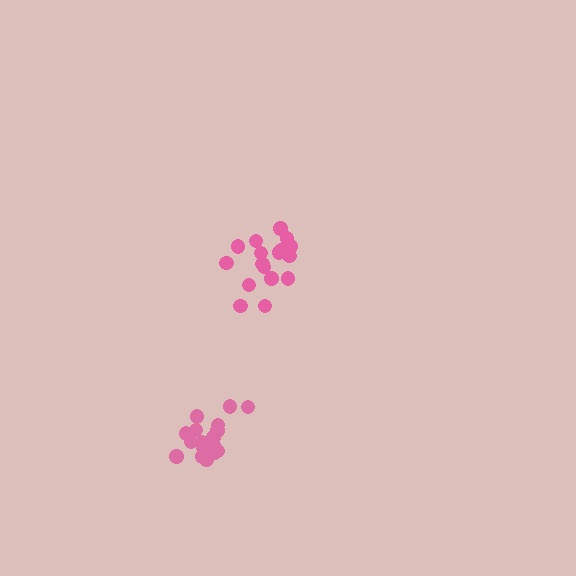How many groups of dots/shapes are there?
There are 2 groups.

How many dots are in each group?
Group 1: 17 dots, Group 2: 18 dots (35 total).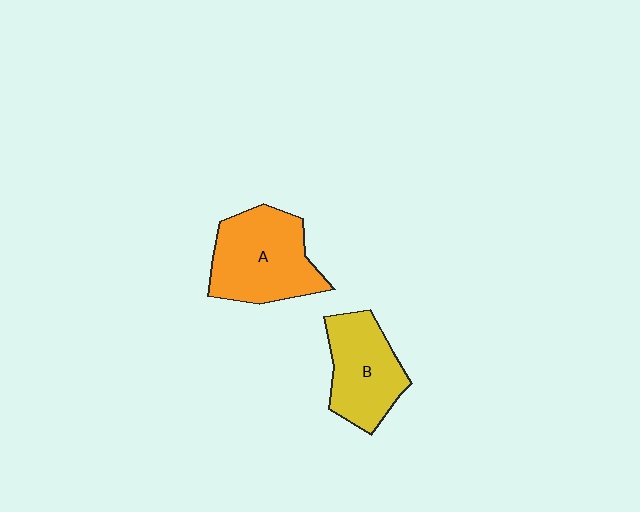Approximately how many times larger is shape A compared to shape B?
Approximately 1.2 times.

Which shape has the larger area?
Shape A (orange).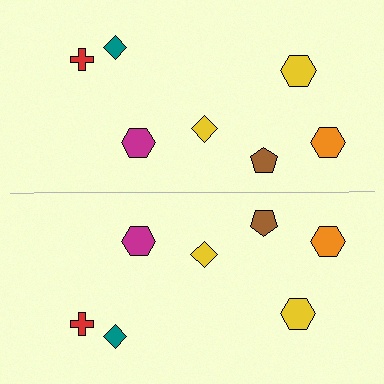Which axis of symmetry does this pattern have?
The pattern has a horizontal axis of symmetry running through the center of the image.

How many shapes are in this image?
There are 14 shapes in this image.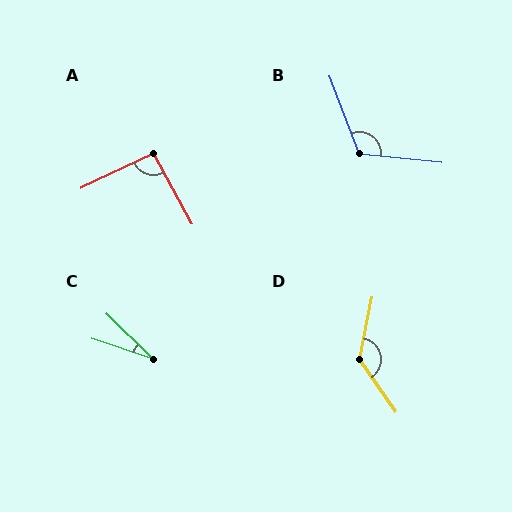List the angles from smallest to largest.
C (25°), A (93°), B (117°), D (134°).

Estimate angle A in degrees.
Approximately 93 degrees.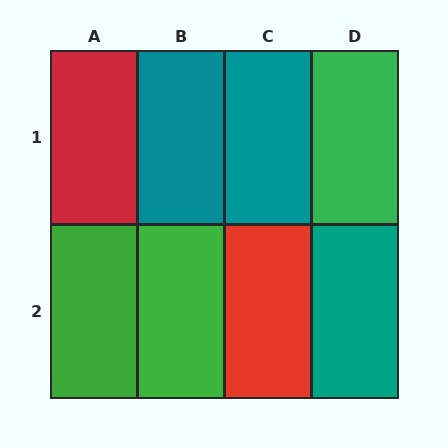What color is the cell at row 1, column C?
Teal.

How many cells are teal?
3 cells are teal.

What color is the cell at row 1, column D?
Green.